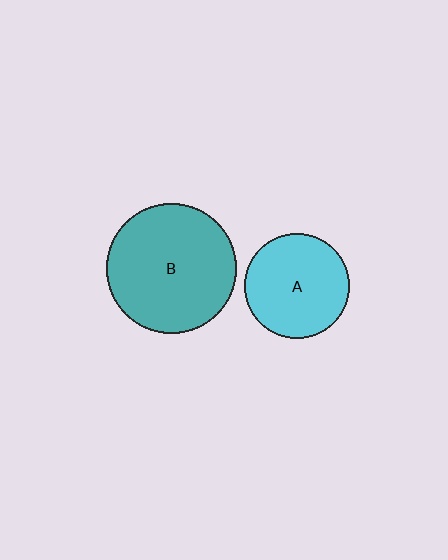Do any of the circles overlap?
No, none of the circles overlap.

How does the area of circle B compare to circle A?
Approximately 1.5 times.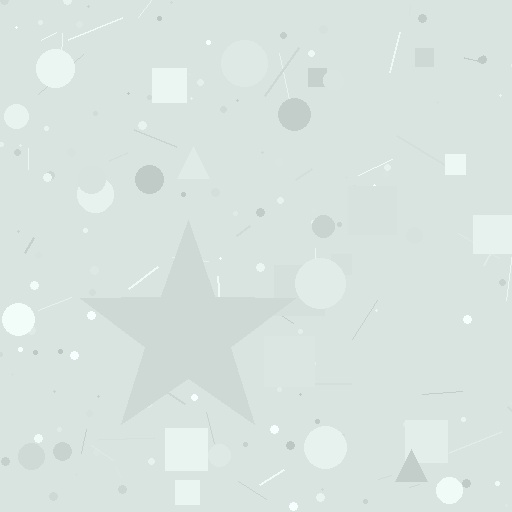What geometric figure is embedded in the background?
A star is embedded in the background.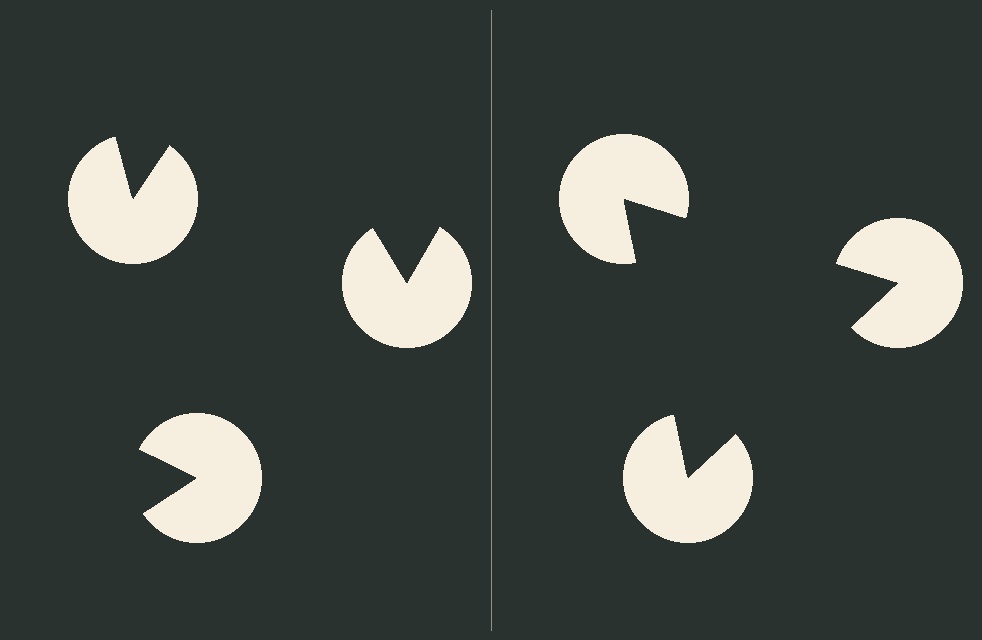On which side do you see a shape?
An illusory triangle appears on the right side. On the left side the wedge cuts are rotated, so no coherent shape forms.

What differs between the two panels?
The pac-man discs are positioned identically on both sides; only the wedge orientations differ. On the right they align to a triangle; on the left they are misaligned.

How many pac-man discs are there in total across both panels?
6 — 3 on each side.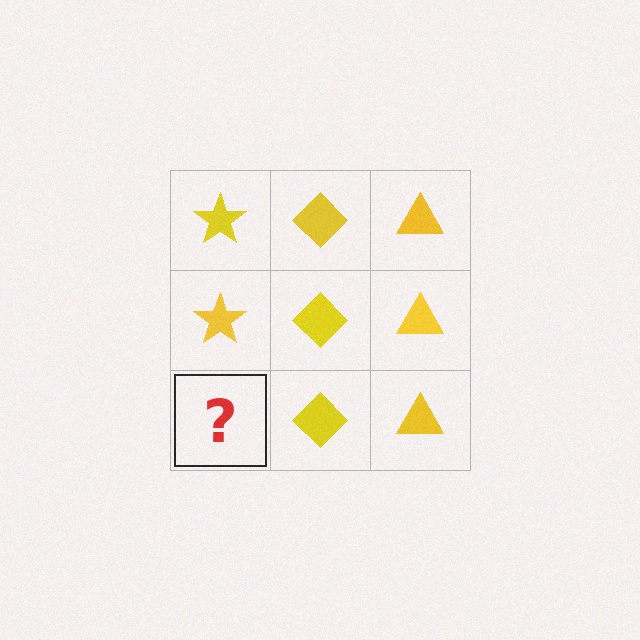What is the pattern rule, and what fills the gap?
The rule is that each column has a consistent shape. The gap should be filled with a yellow star.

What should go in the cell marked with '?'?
The missing cell should contain a yellow star.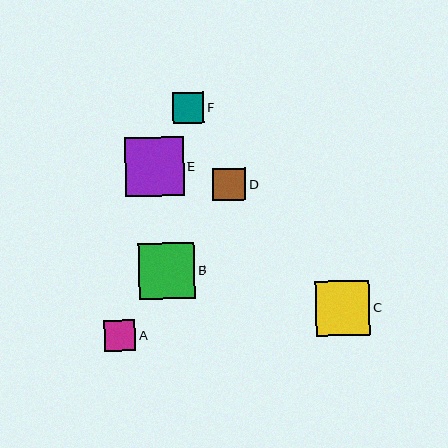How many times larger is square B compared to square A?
Square B is approximately 1.8 times the size of square A.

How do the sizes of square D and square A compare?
Square D and square A are approximately the same size.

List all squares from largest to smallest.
From largest to smallest: E, B, C, D, F, A.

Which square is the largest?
Square E is the largest with a size of approximately 59 pixels.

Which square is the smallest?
Square A is the smallest with a size of approximately 31 pixels.